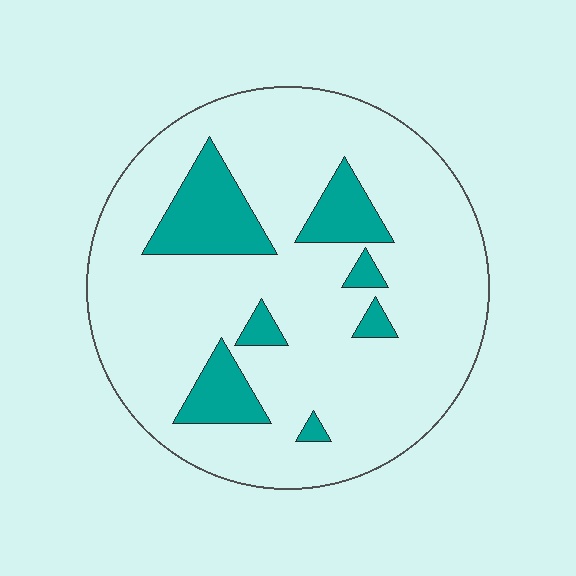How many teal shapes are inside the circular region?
7.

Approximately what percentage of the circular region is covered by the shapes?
Approximately 15%.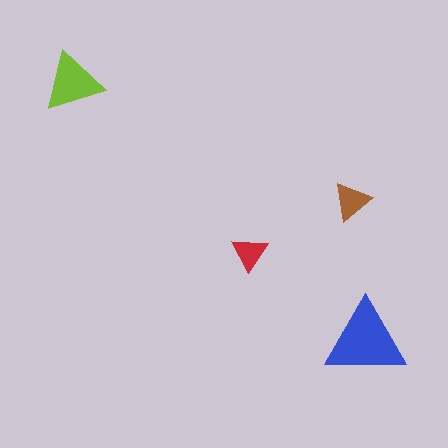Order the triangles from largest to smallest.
the blue one, the lime one, the brown one, the red one.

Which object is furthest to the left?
The lime triangle is leftmost.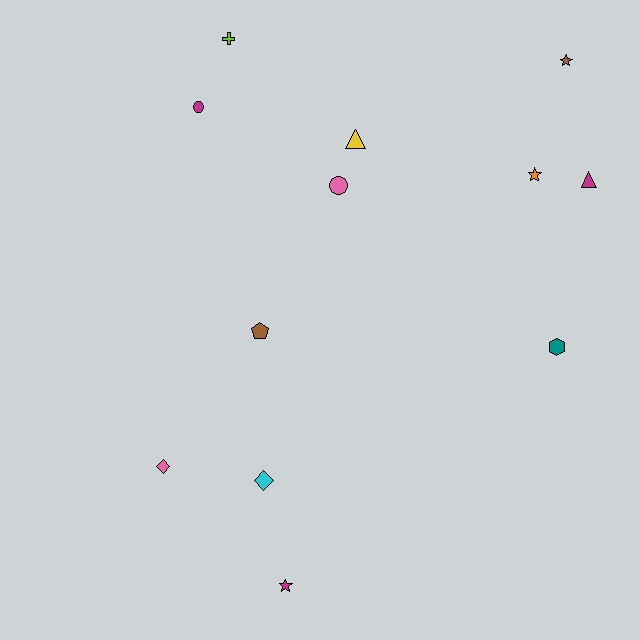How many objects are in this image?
There are 12 objects.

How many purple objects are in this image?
There are no purple objects.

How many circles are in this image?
There are 2 circles.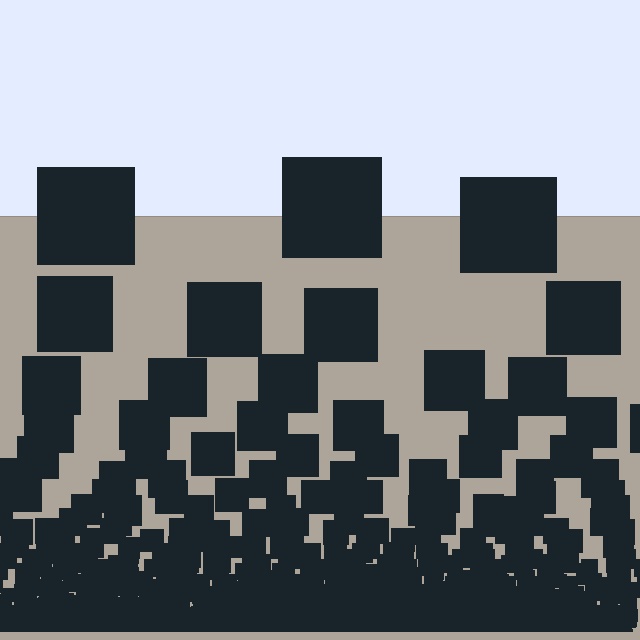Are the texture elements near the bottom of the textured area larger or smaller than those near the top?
Smaller. The gradient is inverted — elements near the bottom are smaller and denser.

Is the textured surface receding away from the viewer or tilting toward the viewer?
The surface appears to tilt toward the viewer. Texture elements get larger and sparser toward the top.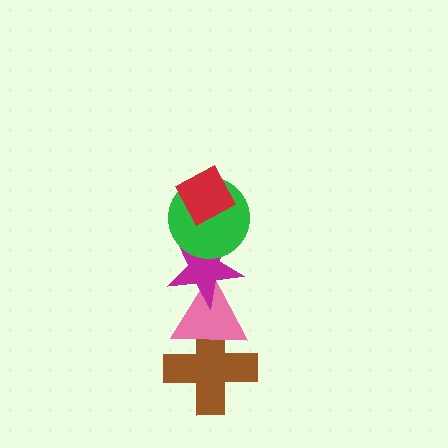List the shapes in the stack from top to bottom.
From top to bottom: the red diamond, the green circle, the magenta star, the pink triangle, the brown cross.